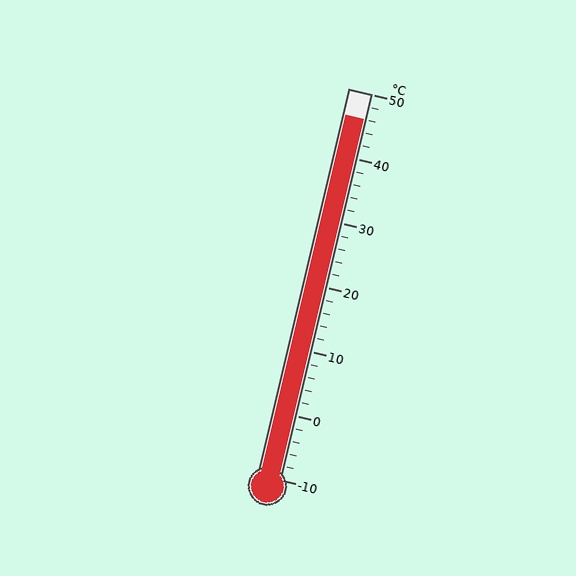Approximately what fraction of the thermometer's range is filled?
The thermometer is filled to approximately 95% of its range.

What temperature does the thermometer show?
The thermometer shows approximately 46°C.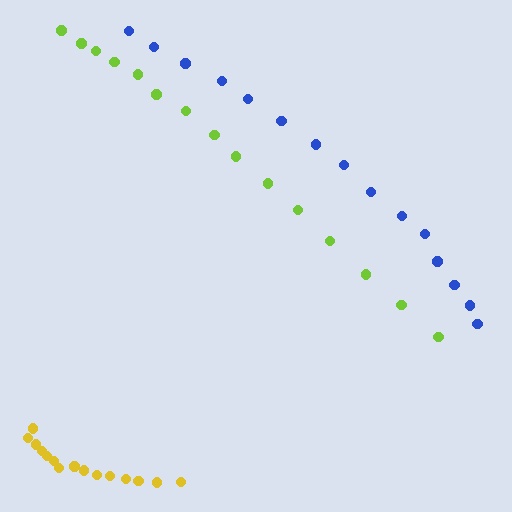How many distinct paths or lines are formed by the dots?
There are 3 distinct paths.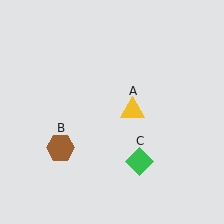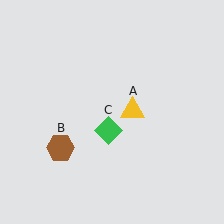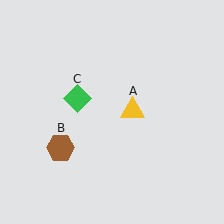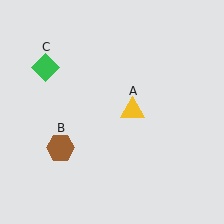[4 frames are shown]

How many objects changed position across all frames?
1 object changed position: green diamond (object C).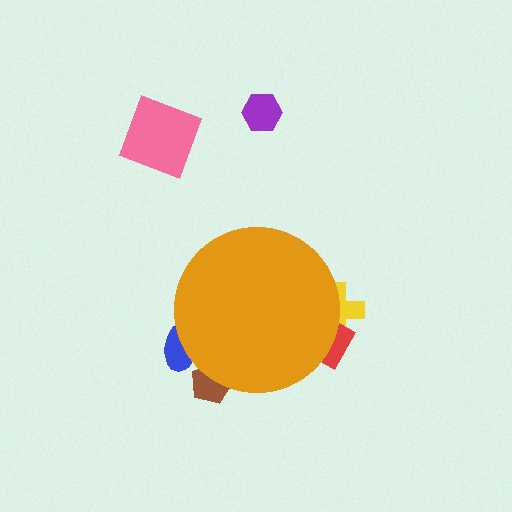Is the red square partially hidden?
Yes, the red square is partially hidden behind the orange circle.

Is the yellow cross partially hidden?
Yes, the yellow cross is partially hidden behind the orange circle.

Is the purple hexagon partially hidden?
No, the purple hexagon is fully visible.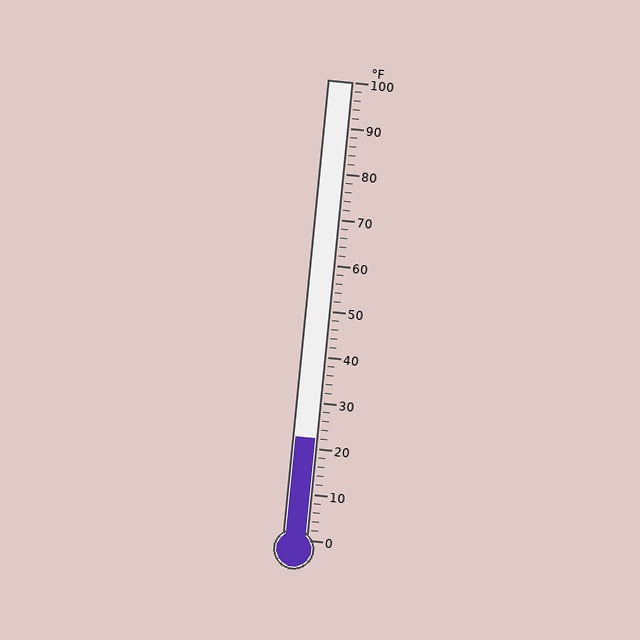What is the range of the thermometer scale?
The thermometer scale ranges from 0°F to 100°F.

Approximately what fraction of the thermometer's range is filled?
The thermometer is filled to approximately 20% of its range.